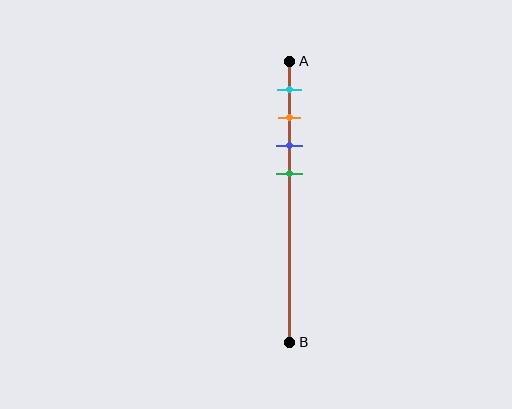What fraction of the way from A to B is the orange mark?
The orange mark is approximately 20% (0.2) of the way from A to B.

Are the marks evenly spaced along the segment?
Yes, the marks are approximately evenly spaced.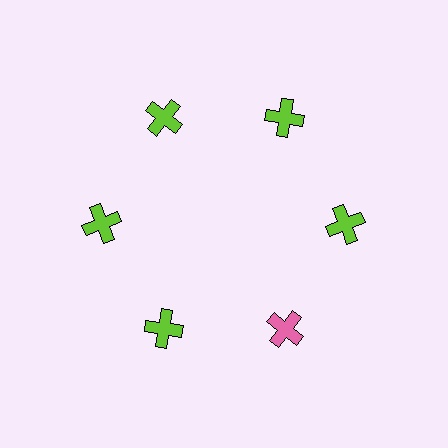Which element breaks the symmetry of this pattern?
The pink cross at roughly the 5 o'clock position breaks the symmetry. All other shapes are lime crosses.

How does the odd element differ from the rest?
It has a different color: pink instead of lime.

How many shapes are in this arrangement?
There are 6 shapes arranged in a ring pattern.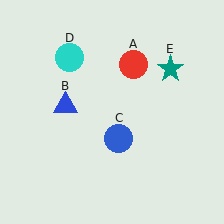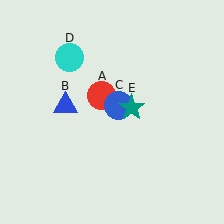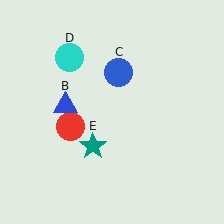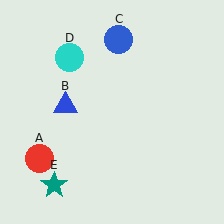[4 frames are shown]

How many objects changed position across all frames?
3 objects changed position: red circle (object A), blue circle (object C), teal star (object E).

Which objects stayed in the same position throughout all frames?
Blue triangle (object B) and cyan circle (object D) remained stationary.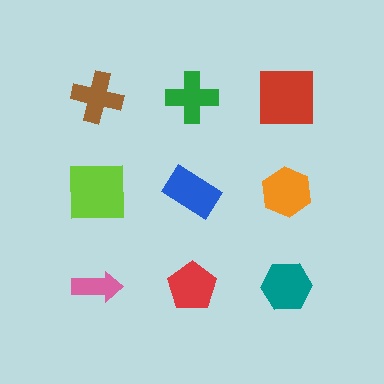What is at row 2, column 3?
An orange hexagon.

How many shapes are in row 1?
3 shapes.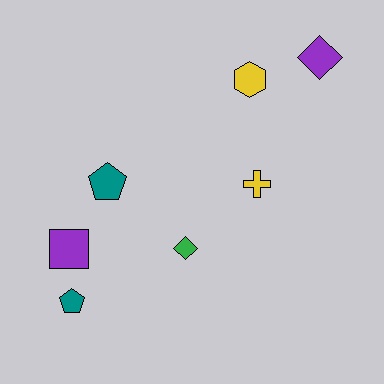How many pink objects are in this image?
There are no pink objects.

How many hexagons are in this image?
There is 1 hexagon.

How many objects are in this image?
There are 7 objects.